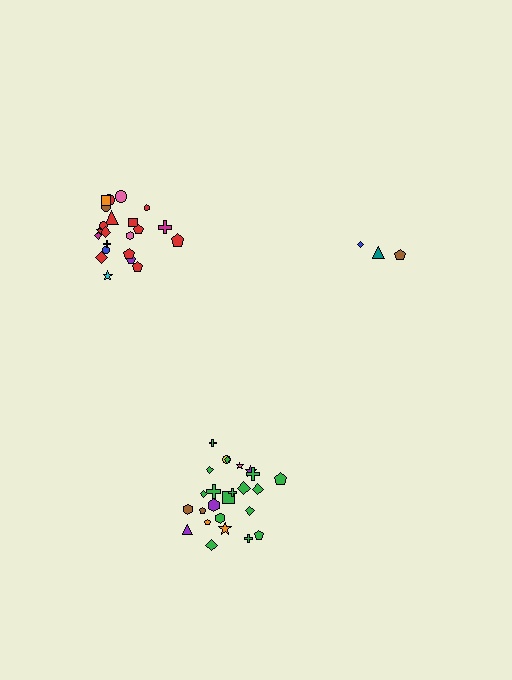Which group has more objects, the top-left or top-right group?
The top-left group.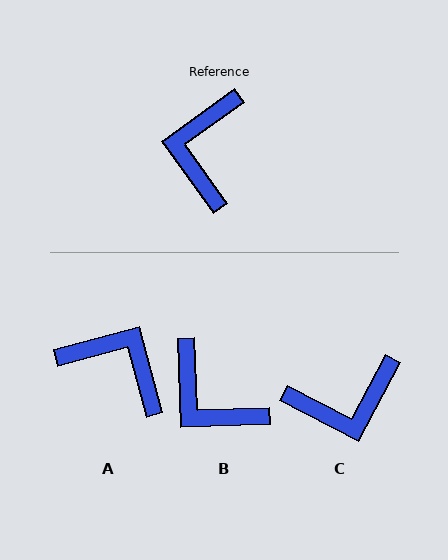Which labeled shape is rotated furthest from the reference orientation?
C, about 117 degrees away.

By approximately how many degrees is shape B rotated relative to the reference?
Approximately 56 degrees counter-clockwise.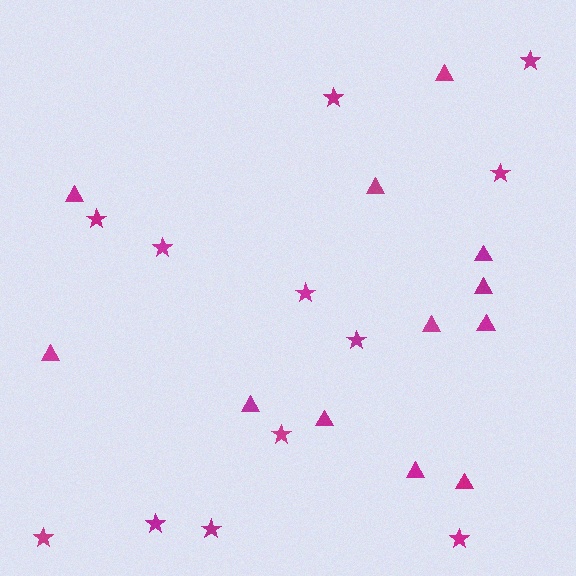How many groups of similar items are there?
There are 2 groups: one group of stars (12) and one group of triangles (12).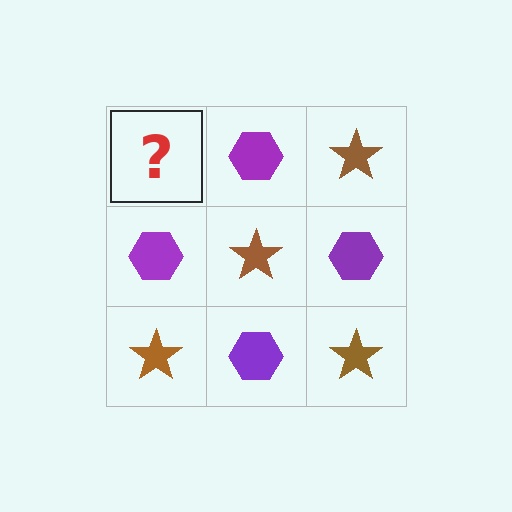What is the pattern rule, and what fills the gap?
The rule is that it alternates brown star and purple hexagon in a checkerboard pattern. The gap should be filled with a brown star.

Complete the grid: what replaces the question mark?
The question mark should be replaced with a brown star.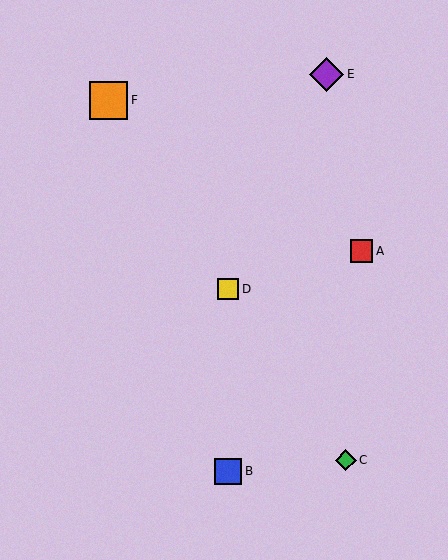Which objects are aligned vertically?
Objects B, D are aligned vertically.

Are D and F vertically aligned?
No, D is at x≈228 and F is at x≈109.